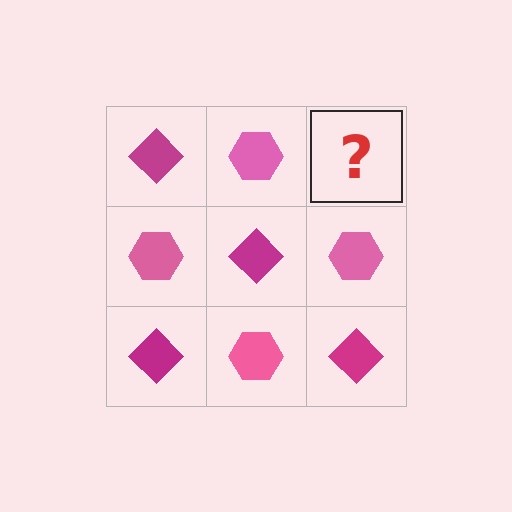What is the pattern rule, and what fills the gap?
The rule is that it alternates magenta diamond and pink hexagon in a checkerboard pattern. The gap should be filled with a magenta diamond.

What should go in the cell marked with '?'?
The missing cell should contain a magenta diamond.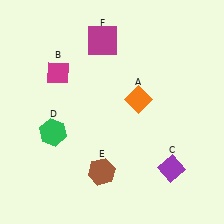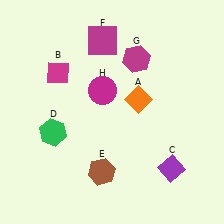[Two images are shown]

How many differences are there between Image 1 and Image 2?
There are 2 differences between the two images.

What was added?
A magenta hexagon (G), a magenta circle (H) were added in Image 2.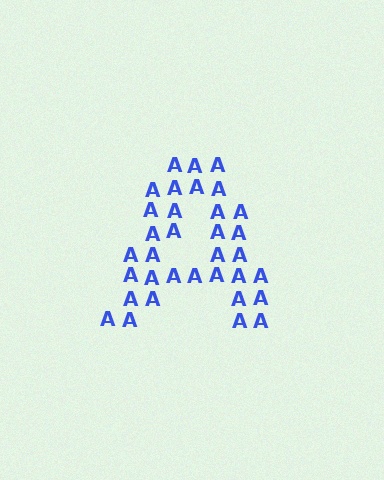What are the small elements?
The small elements are letter A's.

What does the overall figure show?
The overall figure shows the letter A.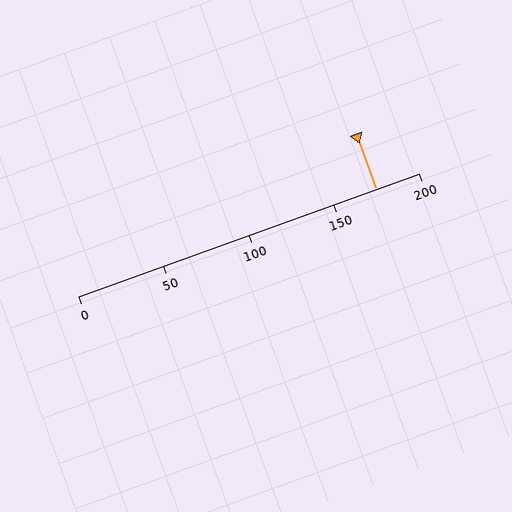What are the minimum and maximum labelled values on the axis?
The axis runs from 0 to 200.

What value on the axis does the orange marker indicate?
The marker indicates approximately 175.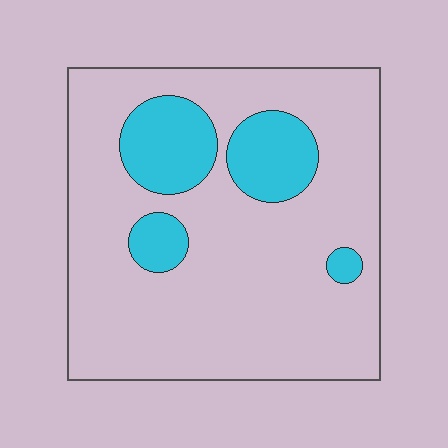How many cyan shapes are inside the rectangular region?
4.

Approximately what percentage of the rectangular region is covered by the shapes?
Approximately 20%.